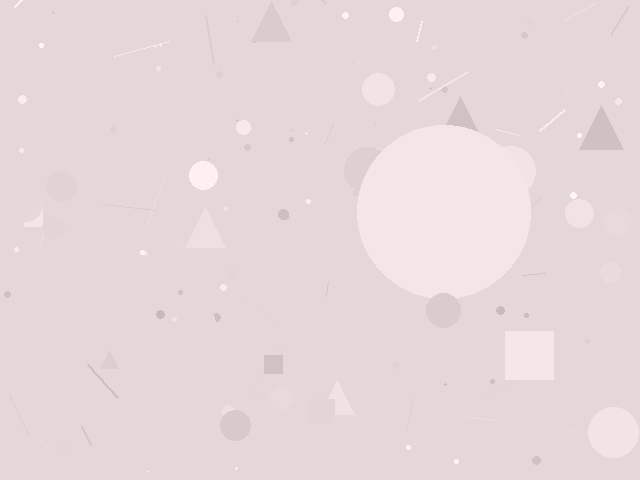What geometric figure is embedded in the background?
A circle is embedded in the background.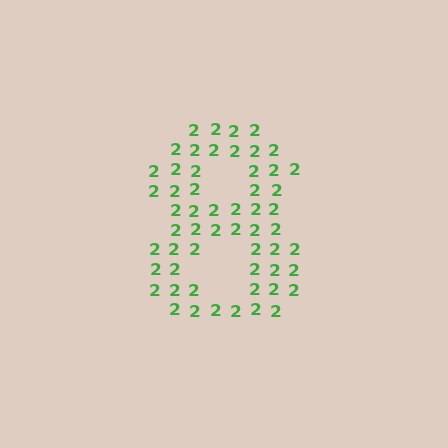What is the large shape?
The large shape is the digit 8.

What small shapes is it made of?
It is made of small digit 2's.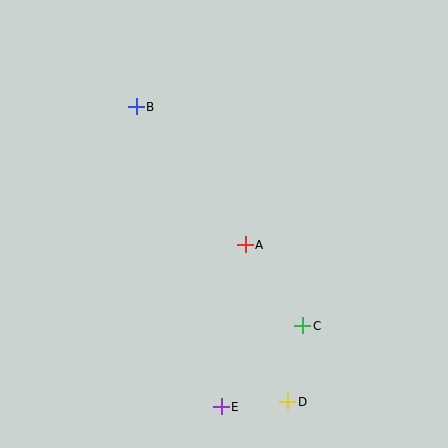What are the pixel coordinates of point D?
Point D is at (288, 402).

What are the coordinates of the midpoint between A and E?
The midpoint between A and E is at (233, 326).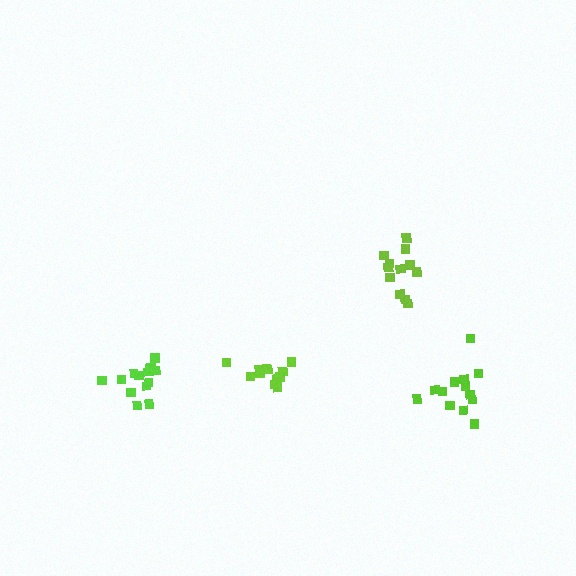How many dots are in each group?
Group 1: 14 dots, Group 2: 12 dots, Group 3: 12 dots, Group 4: 13 dots (51 total).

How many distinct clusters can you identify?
There are 4 distinct clusters.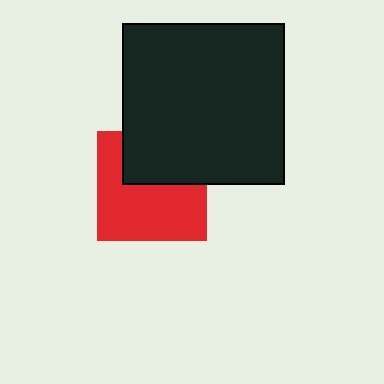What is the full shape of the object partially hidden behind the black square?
The partially hidden object is a red square.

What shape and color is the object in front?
The object in front is a black square.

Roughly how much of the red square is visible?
About half of it is visible (roughly 62%).